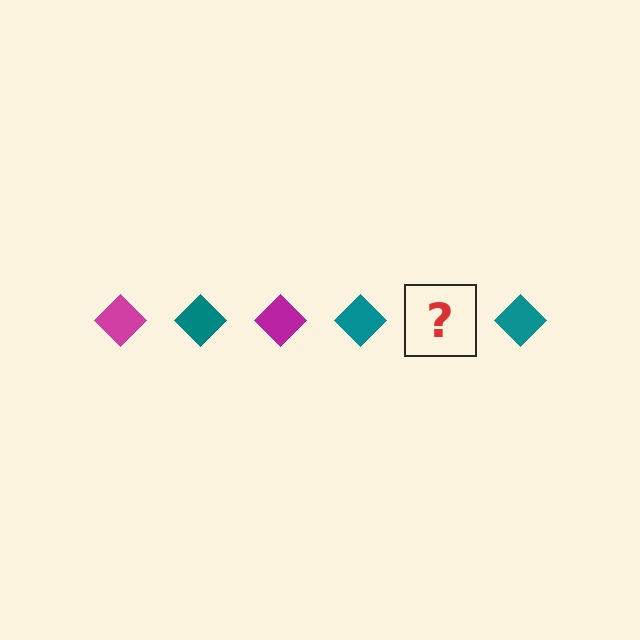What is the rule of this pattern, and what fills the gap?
The rule is that the pattern cycles through magenta, teal diamonds. The gap should be filled with a magenta diamond.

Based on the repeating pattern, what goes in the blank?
The blank should be a magenta diamond.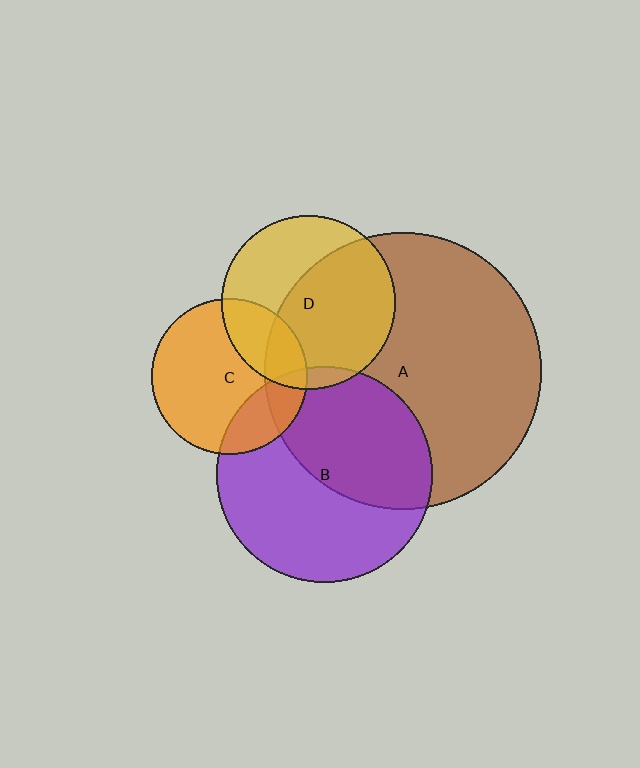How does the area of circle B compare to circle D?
Approximately 1.5 times.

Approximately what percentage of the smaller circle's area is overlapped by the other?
Approximately 20%.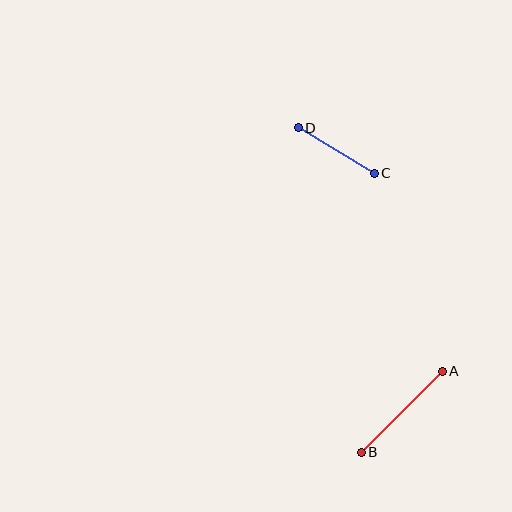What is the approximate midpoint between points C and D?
The midpoint is at approximately (336, 150) pixels.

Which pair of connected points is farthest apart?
Points A and B are farthest apart.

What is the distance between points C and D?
The distance is approximately 89 pixels.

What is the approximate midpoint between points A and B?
The midpoint is at approximately (402, 412) pixels.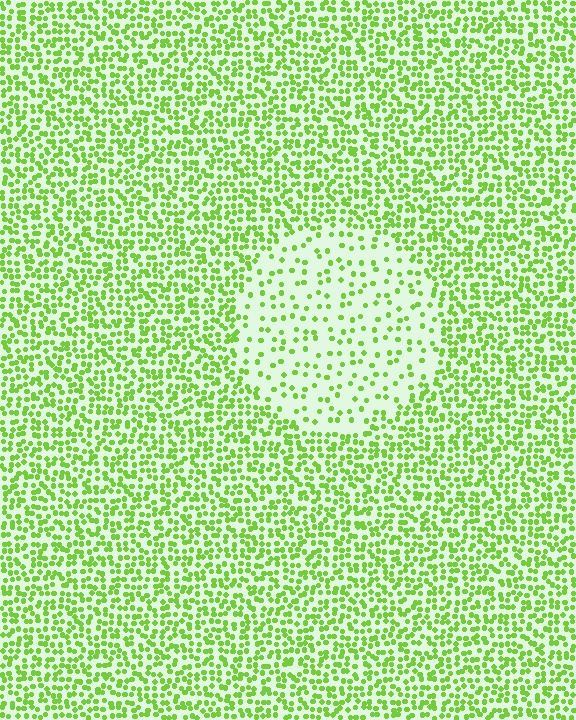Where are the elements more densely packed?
The elements are more densely packed outside the circle boundary.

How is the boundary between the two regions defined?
The boundary is defined by a change in element density (approximately 2.6x ratio). All elements are the same color, size, and shape.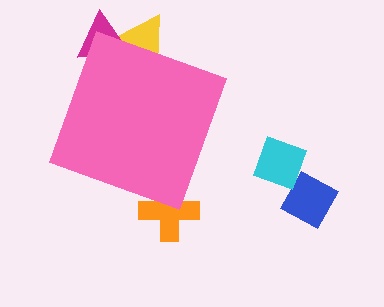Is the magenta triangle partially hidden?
Yes, the magenta triangle is partially hidden behind the pink diamond.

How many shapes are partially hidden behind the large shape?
3 shapes are partially hidden.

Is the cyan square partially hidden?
No, the cyan square is fully visible.